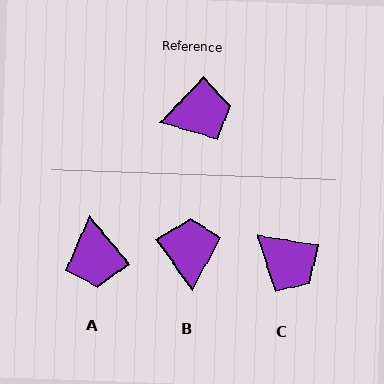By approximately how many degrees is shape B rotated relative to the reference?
Approximately 78 degrees counter-clockwise.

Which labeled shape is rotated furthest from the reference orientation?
A, about 97 degrees away.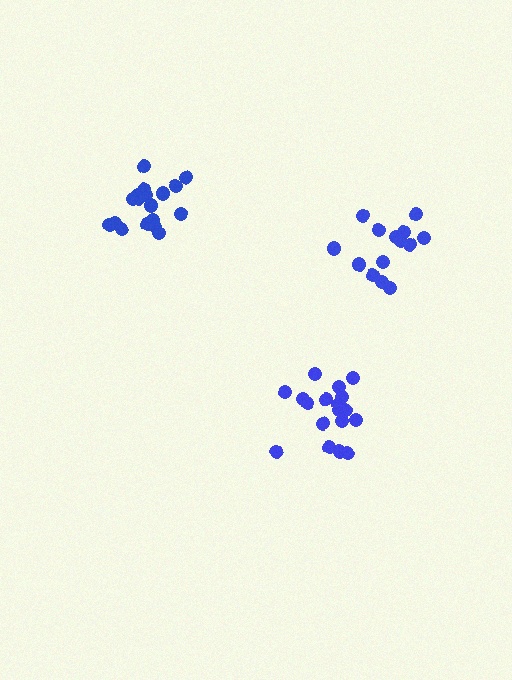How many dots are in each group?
Group 1: 19 dots, Group 2: 14 dots, Group 3: 18 dots (51 total).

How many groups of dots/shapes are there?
There are 3 groups.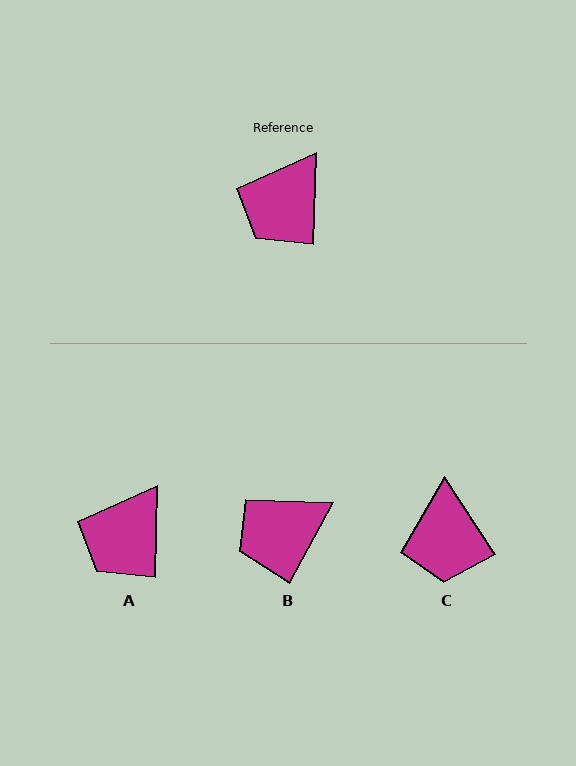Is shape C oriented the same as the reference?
No, it is off by about 35 degrees.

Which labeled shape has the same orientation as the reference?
A.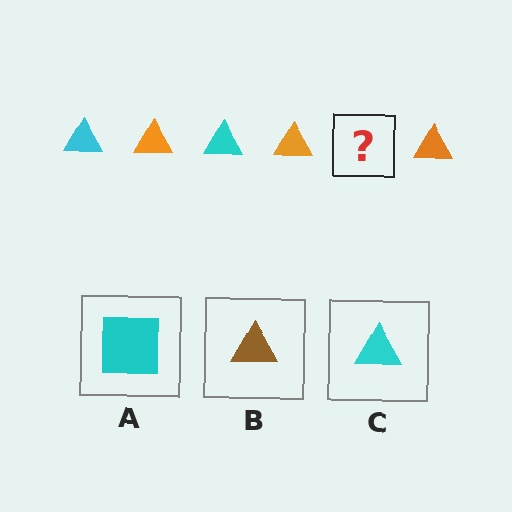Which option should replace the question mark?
Option C.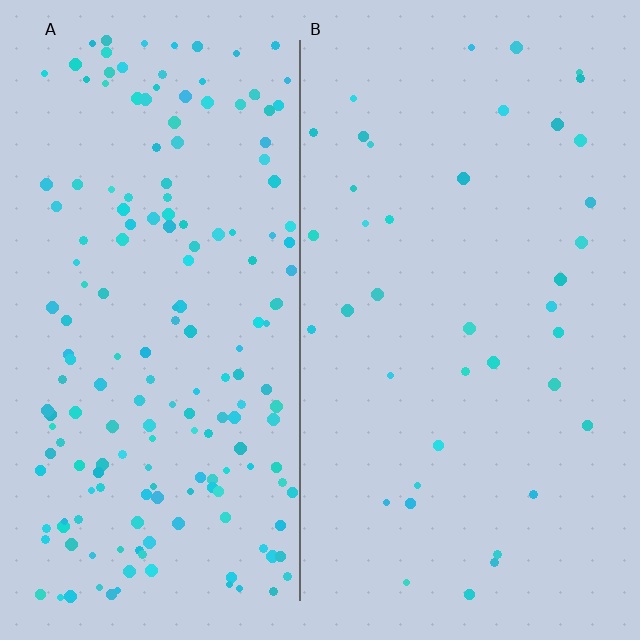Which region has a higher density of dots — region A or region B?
A (the left).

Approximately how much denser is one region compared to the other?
Approximately 4.6× — region A over region B.